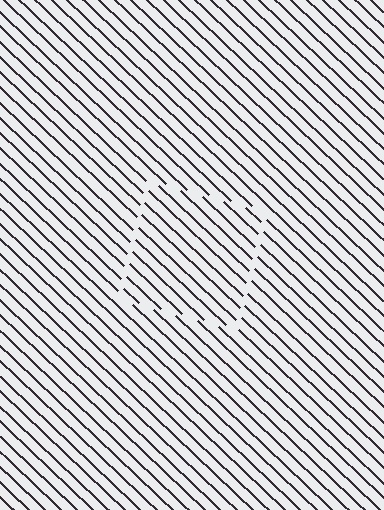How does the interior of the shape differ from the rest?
The interior of the shape contains the same grating, shifted by half a period — the contour is defined by the phase discontinuity where line-ends from the inner and outer gratings abut.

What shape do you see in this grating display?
An illusory square. The interior of the shape contains the same grating, shifted by half a period — the contour is defined by the phase discontinuity where line-ends from the inner and outer gratings abut.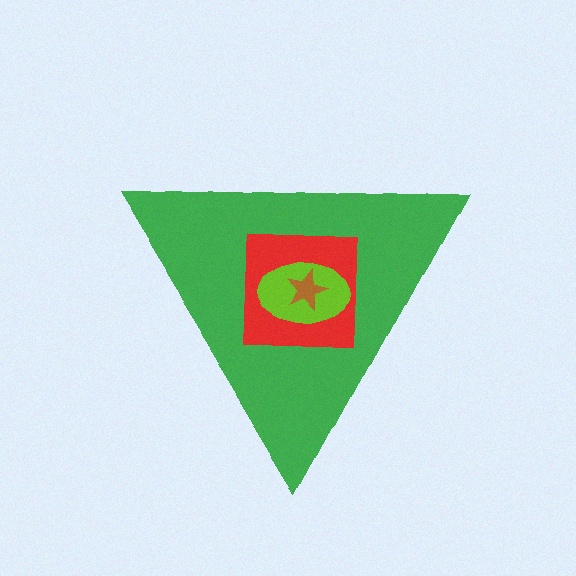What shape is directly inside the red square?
The lime ellipse.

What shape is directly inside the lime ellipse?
The brown star.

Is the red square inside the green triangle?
Yes.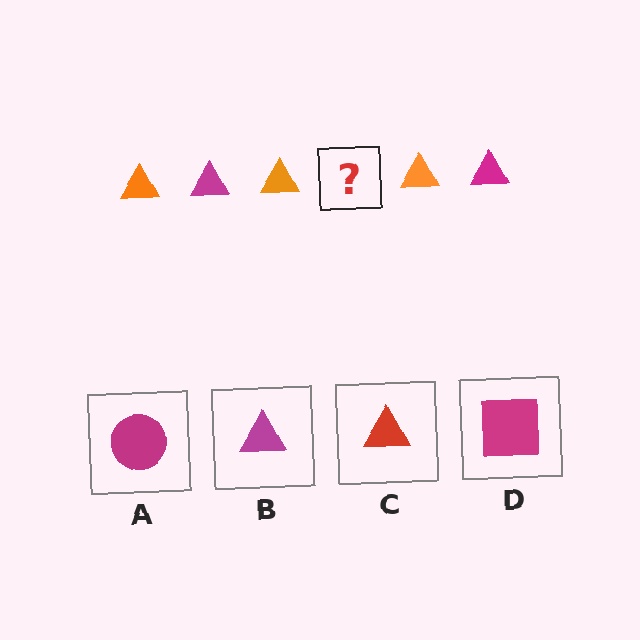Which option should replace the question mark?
Option B.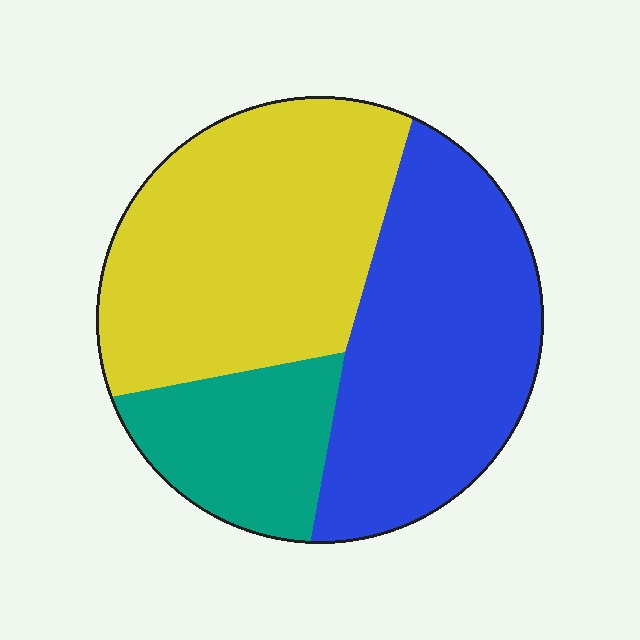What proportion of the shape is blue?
Blue takes up about two fifths (2/5) of the shape.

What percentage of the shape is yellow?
Yellow covers 43% of the shape.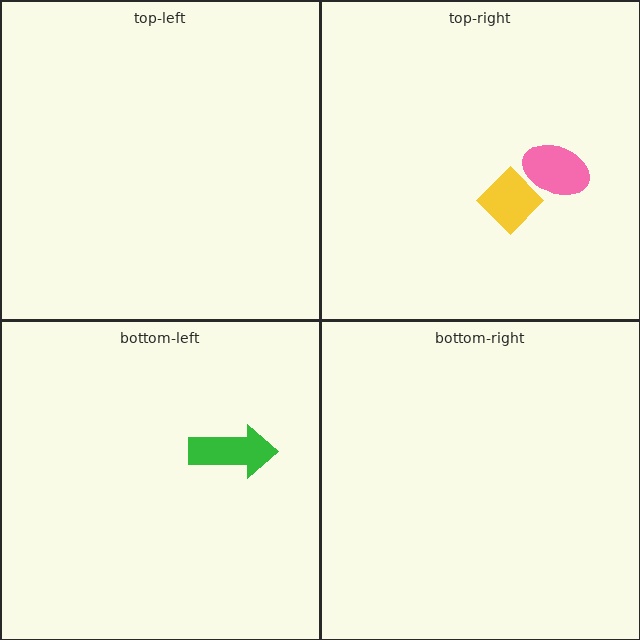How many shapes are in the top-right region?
2.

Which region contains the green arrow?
The bottom-left region.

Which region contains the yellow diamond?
The top-right region.